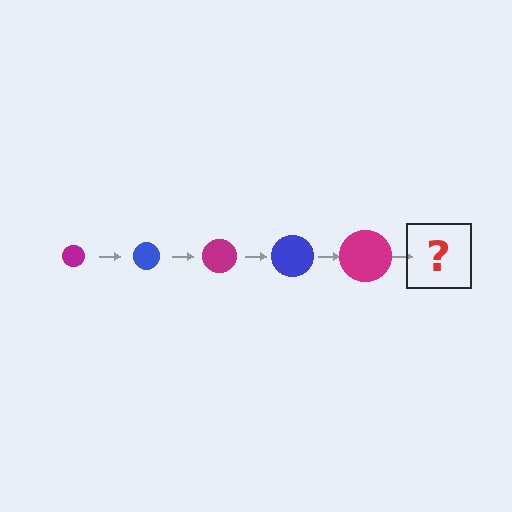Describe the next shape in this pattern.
It should be a blue circle, larger than the previous one.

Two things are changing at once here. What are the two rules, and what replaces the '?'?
The two rules are that the circle grows larger each step and the color cycles through magenta and blue. The '?' should be a blue circle, larger than the previous one.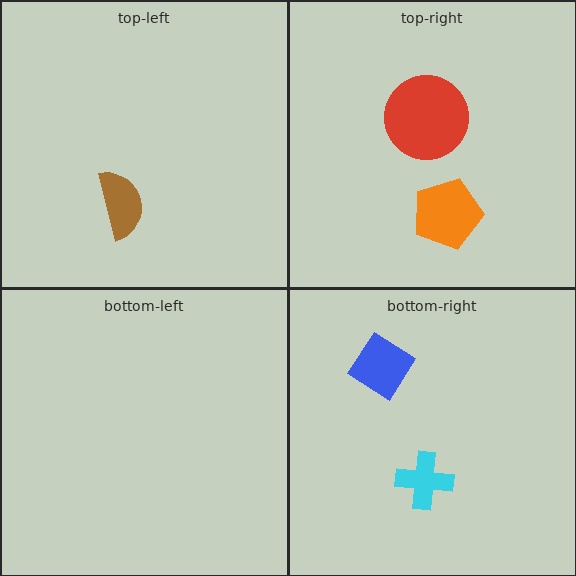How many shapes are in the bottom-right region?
2.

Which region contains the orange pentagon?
The top-right region.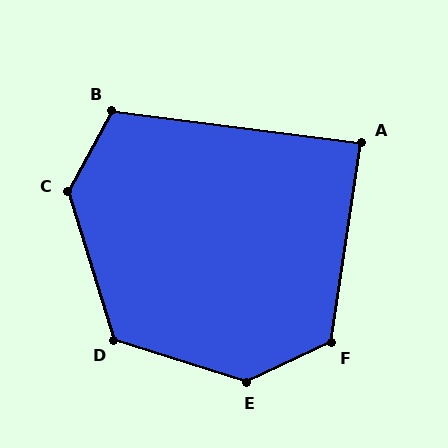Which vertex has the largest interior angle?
E, at approximately 137 degrees.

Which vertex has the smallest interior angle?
A, at approximately 89 degrees.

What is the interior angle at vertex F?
Approximately 124 degrees (obtuse).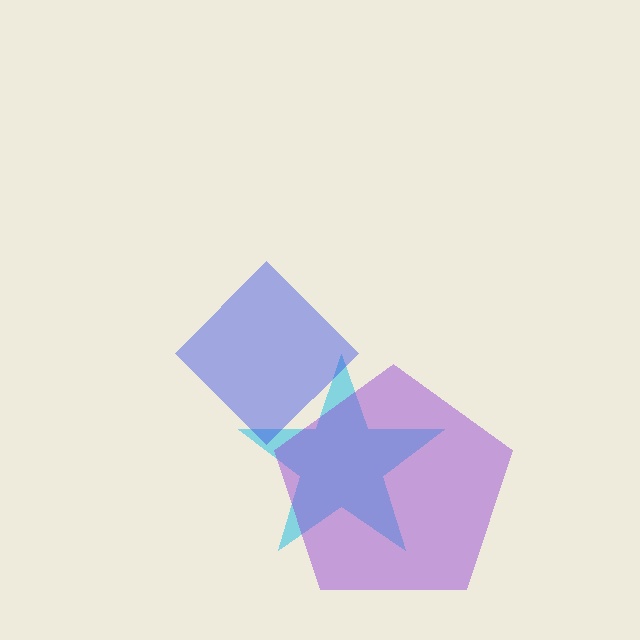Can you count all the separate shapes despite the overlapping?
Yes, there are 3 separate shapes.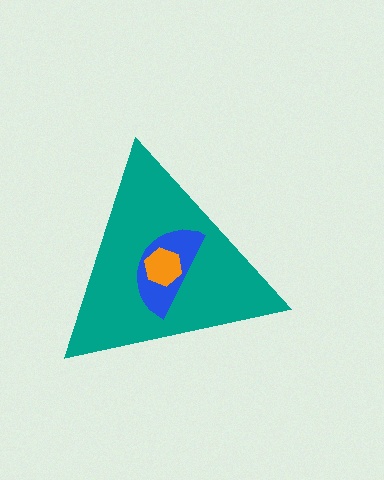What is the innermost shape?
The orange hexagon.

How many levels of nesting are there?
3.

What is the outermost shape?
The teal triangle.